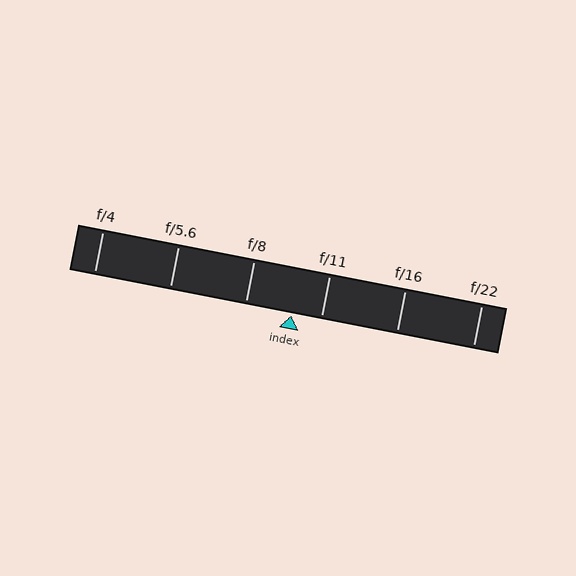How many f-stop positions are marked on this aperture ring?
There are 6 f-stop positions marked.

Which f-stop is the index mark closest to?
The index mark is closest to f/11.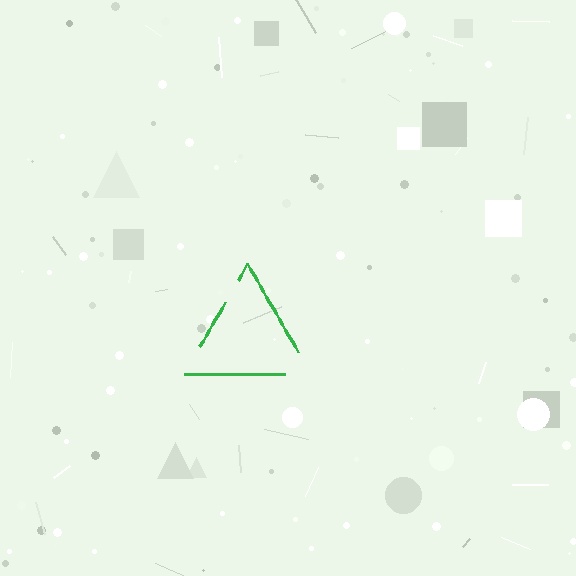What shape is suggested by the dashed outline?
The dashed outline suggests a triangle.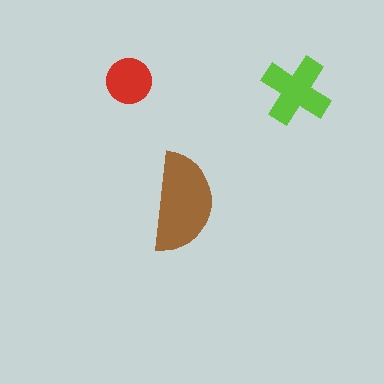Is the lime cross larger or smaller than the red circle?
Larger.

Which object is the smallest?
The red circle.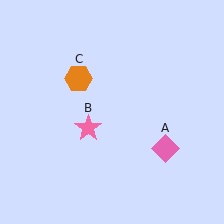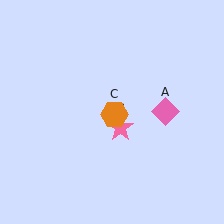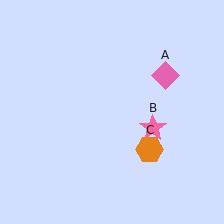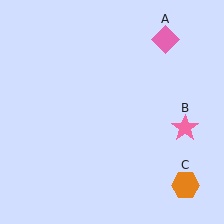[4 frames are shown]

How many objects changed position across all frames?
3 objects changed position: pink diamond (object A), pink star (object B), orange hexagon (object C).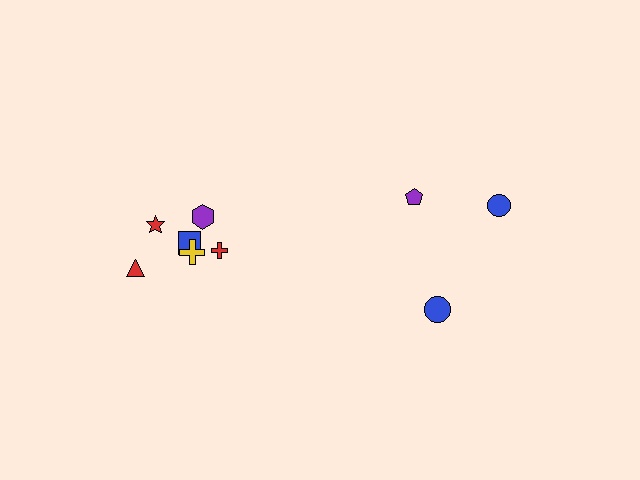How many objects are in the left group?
There are 6 objects.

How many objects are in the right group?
There are 3 objects.